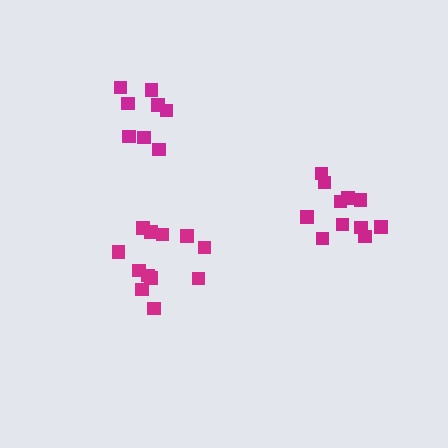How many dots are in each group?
Group 1: 12 dots, Group 2: 8 dots, Group 3: 11 dots (31 total).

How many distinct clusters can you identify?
There are 3 distinct clusters.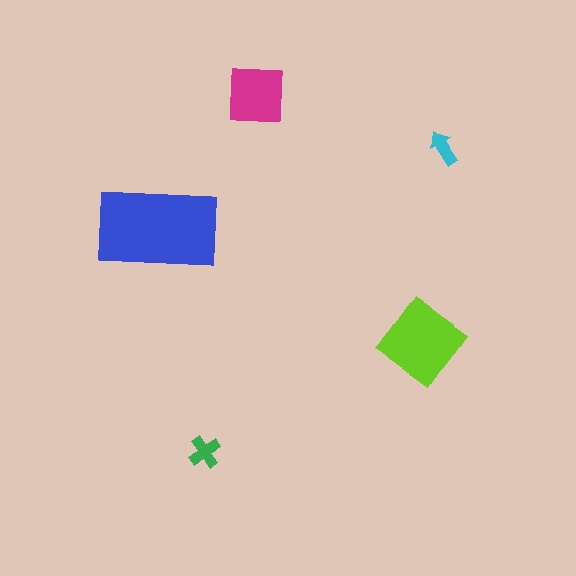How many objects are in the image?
There are 5 objects in the image.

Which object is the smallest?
The cyan arrow.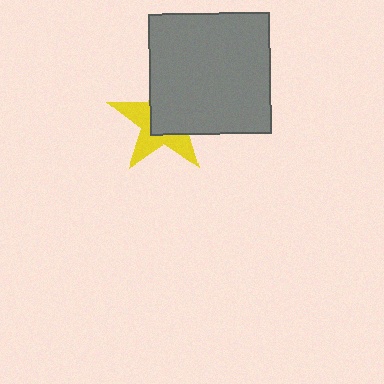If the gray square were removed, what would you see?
You would see the complete yellow star.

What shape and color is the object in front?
The object in front is a gray square.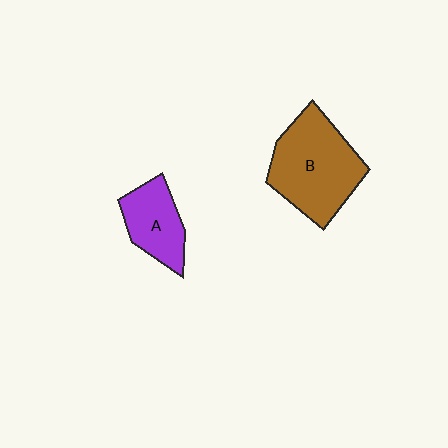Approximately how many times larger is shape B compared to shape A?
Approximately 1.8 times.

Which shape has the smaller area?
Shape A (purple).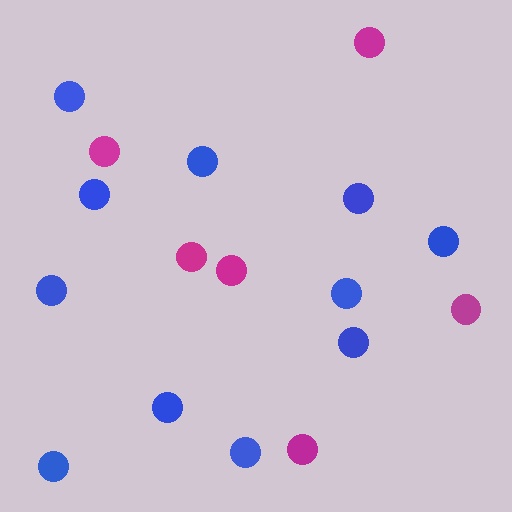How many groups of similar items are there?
There are 2 groups: one group of blue circles (11) and one group of magenta circles (6).